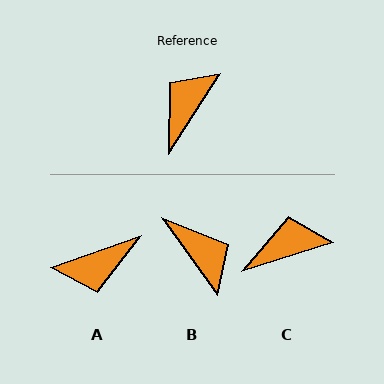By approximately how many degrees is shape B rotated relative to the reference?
Approximately 112 degrees clockwise.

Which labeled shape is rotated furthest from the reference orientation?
A, about 142 degrees away.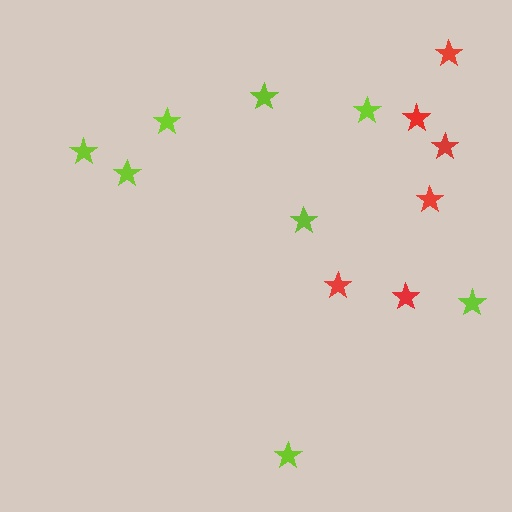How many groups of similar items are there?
There are 2 groups: one group of red stars (6) and one group of lime stars (8).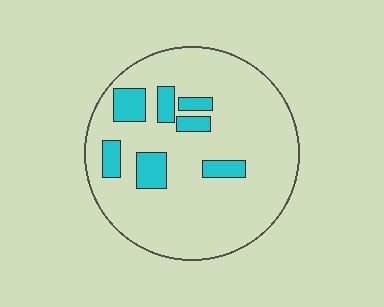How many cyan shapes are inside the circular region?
7.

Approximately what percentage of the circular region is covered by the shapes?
Approximately 15%.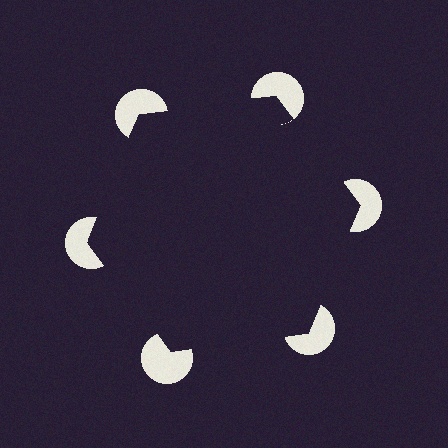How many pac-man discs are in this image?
There are 6 — one at each vertex of the illusory hexagon.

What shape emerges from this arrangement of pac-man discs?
An illusory hexagon — its edges are inferred from the aligned wedge cuts in the pac-man discs, not physically drawn.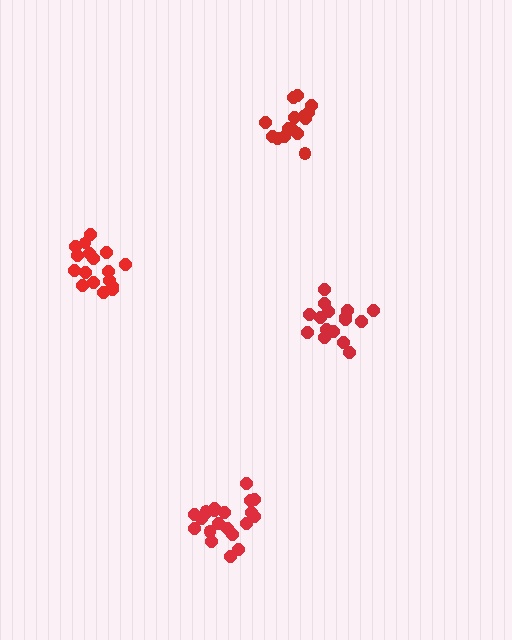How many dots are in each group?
Group 1: 16 dots, Group 2: 21 dots, Group 3: 16 dots, Group 4: 17 dots (70 total).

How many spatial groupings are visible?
There are 4 spatial groupings.